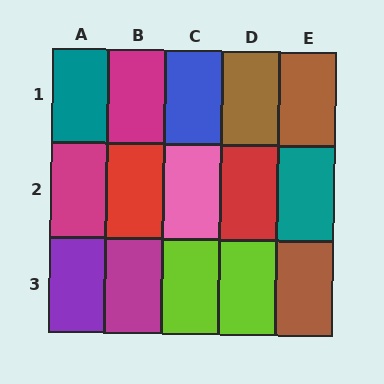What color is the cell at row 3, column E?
Brown.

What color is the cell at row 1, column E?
Brown.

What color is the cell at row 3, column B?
Magenta.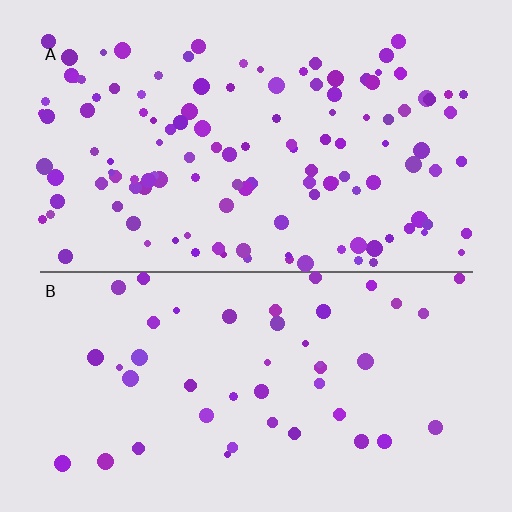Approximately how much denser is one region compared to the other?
Approximately 2.8× — region A over region B.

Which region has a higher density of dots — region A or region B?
A (the top).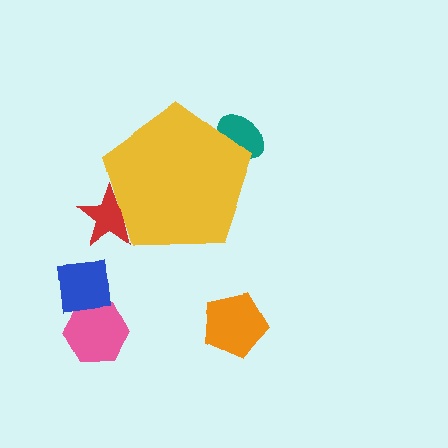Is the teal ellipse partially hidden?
Yes, the teal ellipse is partially hidden behind the yellow pentagon.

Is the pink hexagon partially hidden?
No, the pink hexagon is fully visible.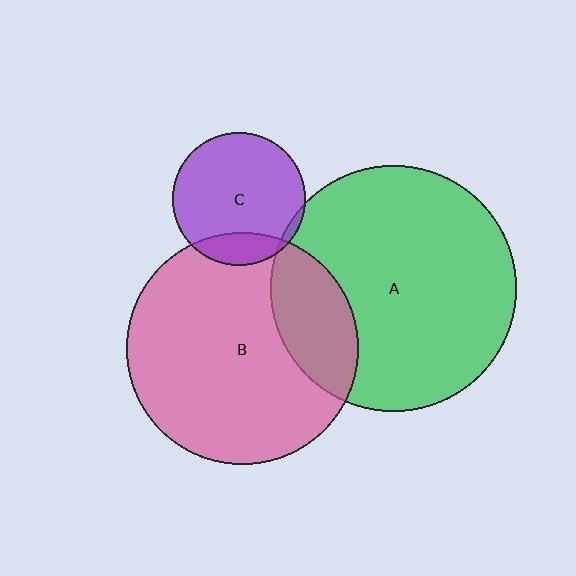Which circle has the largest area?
Circle A (green).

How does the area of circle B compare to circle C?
Approximately 3.0 times.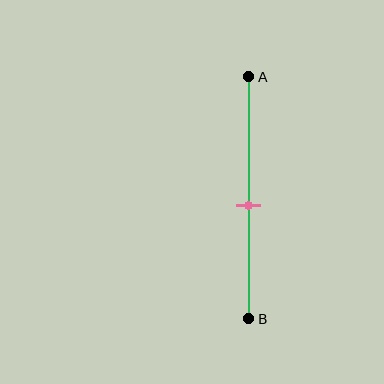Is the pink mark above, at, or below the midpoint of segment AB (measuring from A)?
The pink mark is below the midpoint of segment AB.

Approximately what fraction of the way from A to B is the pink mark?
The pink mark is approximately 55% of the way from A to B.